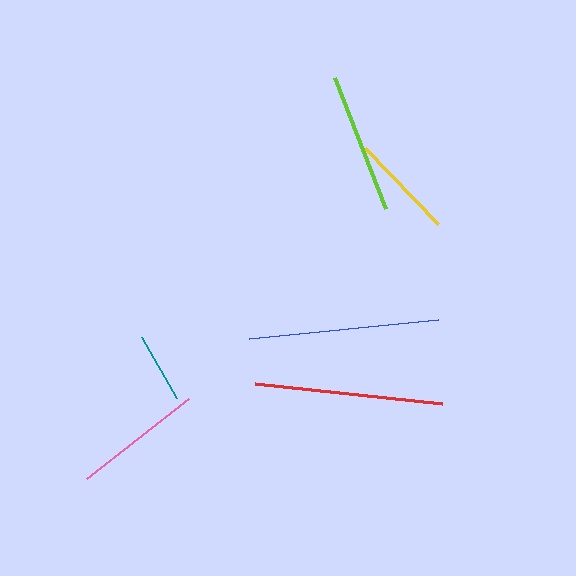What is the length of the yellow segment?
The yellow segment is approximately 106 pixels long.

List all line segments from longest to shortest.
From longest to shortest: blue, red, lime, pink, yellow, teal.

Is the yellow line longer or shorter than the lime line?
The lime line is longer than the yellow line.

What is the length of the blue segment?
The blue segment is approximately 190 pixels long.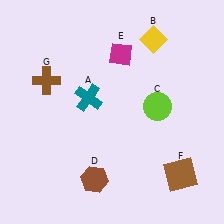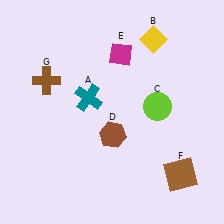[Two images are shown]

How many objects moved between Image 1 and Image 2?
1 object moved between the two images.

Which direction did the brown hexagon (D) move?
The brown hexagon (D) moved up.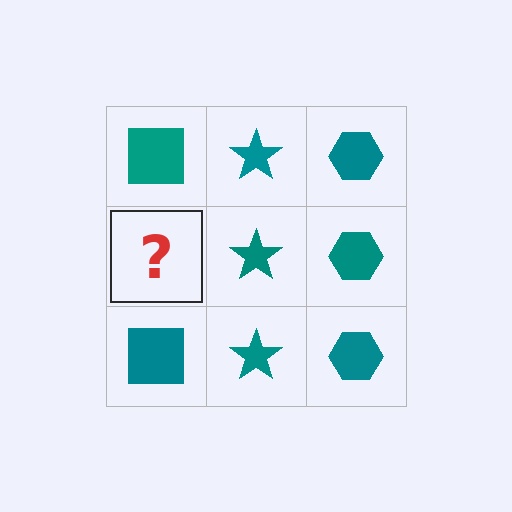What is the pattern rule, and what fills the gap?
The rule is that each column has a consistent shape. The gap should be filled with a teal square.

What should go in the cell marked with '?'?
The missing cell should contain a teal square.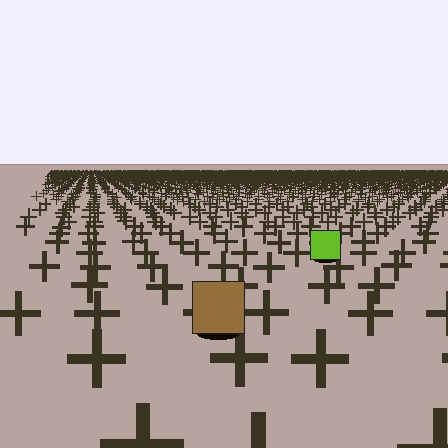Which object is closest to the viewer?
The brown square is closest. The texture marks near it are larger and more spread out.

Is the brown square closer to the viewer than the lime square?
Yes. The brown square is closer — you can tell from the texture gradient: the ground texture is coarser near it.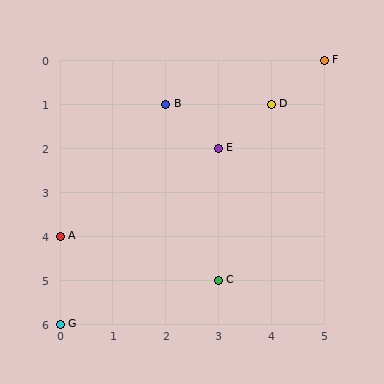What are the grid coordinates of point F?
Point F is at grid coordinates (5, 0).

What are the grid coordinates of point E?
Point E is at grid coordinates (3, 2).